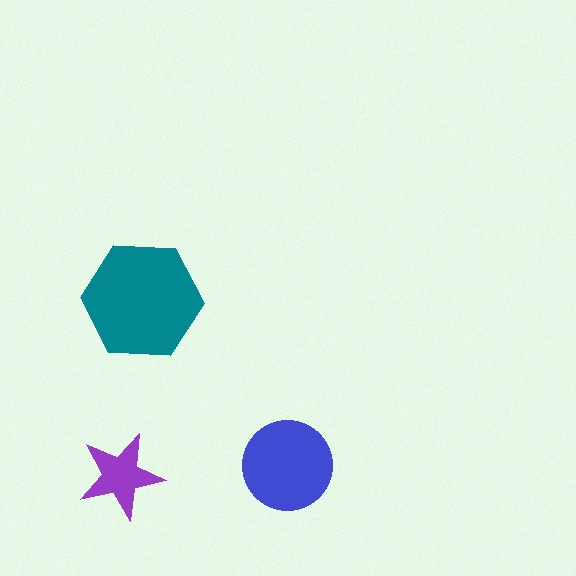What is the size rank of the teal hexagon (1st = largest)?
1st.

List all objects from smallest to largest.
The purple star, the blue circle, the teal hexagon.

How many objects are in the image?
There are 3 objects in the image.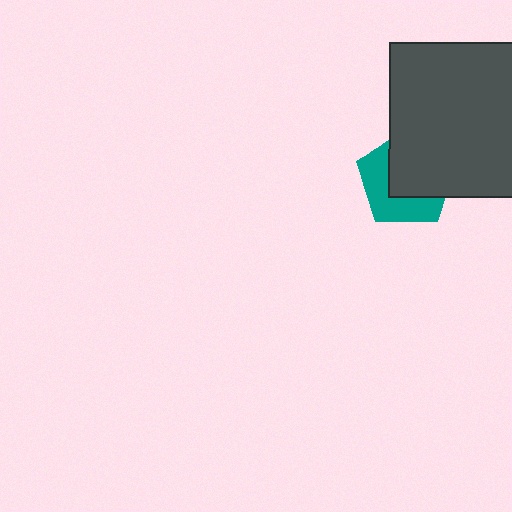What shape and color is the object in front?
The object in front is a dark gray square.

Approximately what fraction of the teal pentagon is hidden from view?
Roughly 56% of the teal pentagon is hidden behind the dark gray square.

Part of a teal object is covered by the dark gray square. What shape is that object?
It is a pentagon.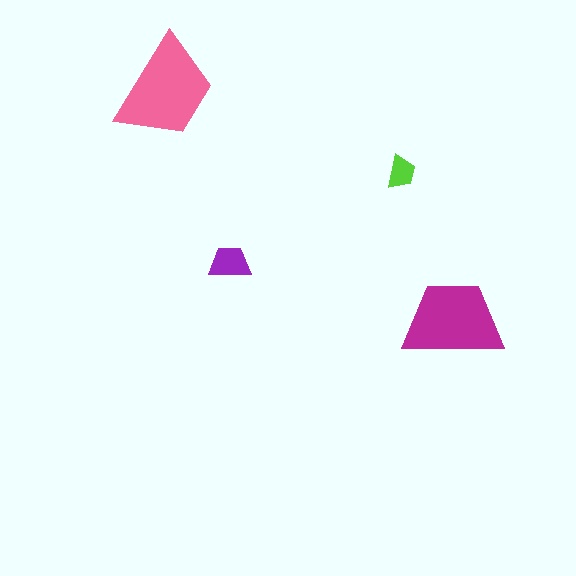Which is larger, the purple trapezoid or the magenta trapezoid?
The magenta one.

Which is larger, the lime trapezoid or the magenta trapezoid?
The magenta one.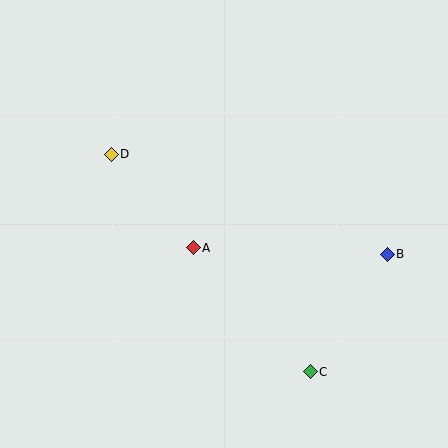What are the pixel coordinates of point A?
Point A is at (193, 248).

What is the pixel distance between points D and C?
The distance between D and C is 295 pixels.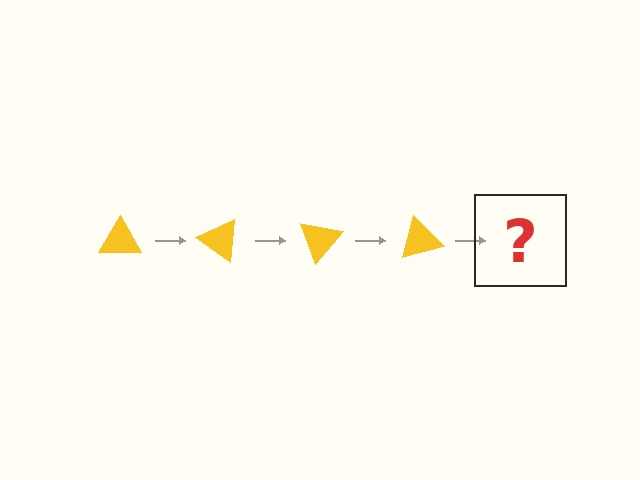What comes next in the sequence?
The next element should be a yellow triangle rotated 140 degrees.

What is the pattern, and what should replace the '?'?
The pattern is that the triangle rotates 35 degrees each step. The '?' should be a yellow triangle rotated 140 degrees.